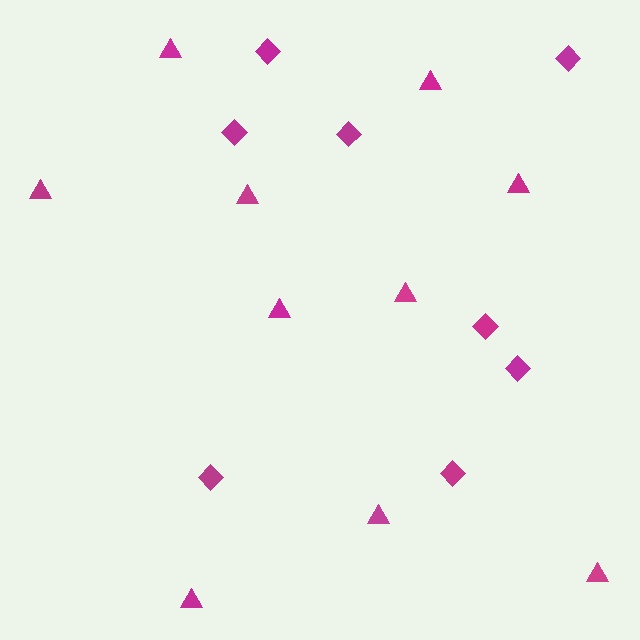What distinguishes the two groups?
There are 2 groups: one group of diamonds (8) and one group of triangles (10).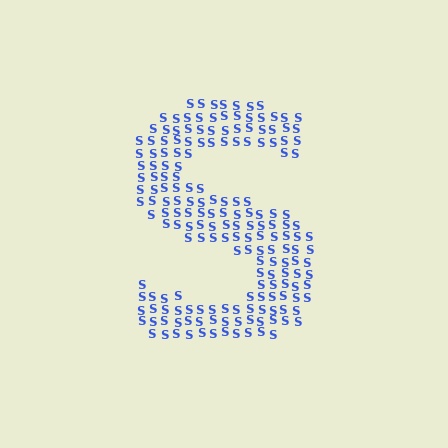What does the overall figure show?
The overall figure shows the letter S.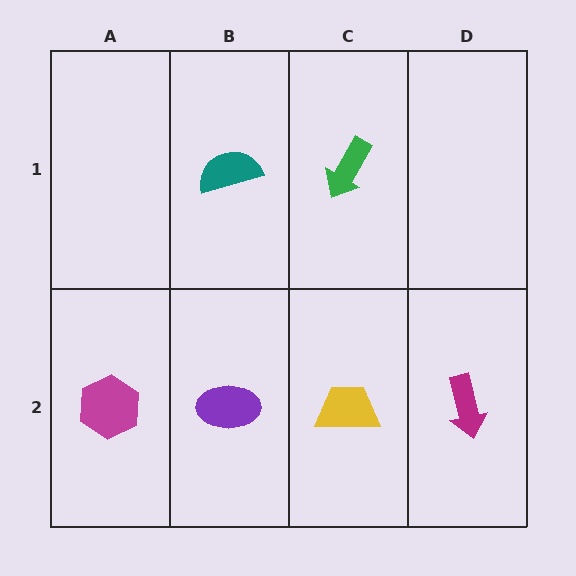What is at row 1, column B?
A teal semicircle.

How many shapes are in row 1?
2 shapes.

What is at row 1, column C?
A green arrow.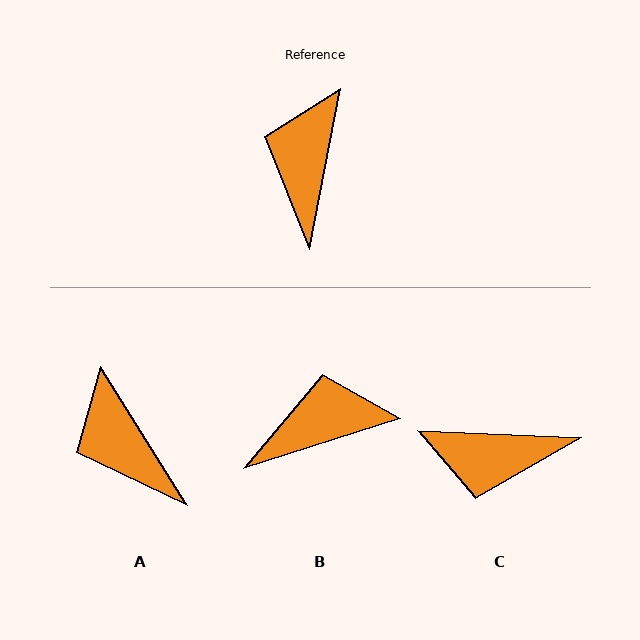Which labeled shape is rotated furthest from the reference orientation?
C, about 98 degrees away.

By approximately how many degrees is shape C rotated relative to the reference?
Approximately 98 degrees counter-clockwise.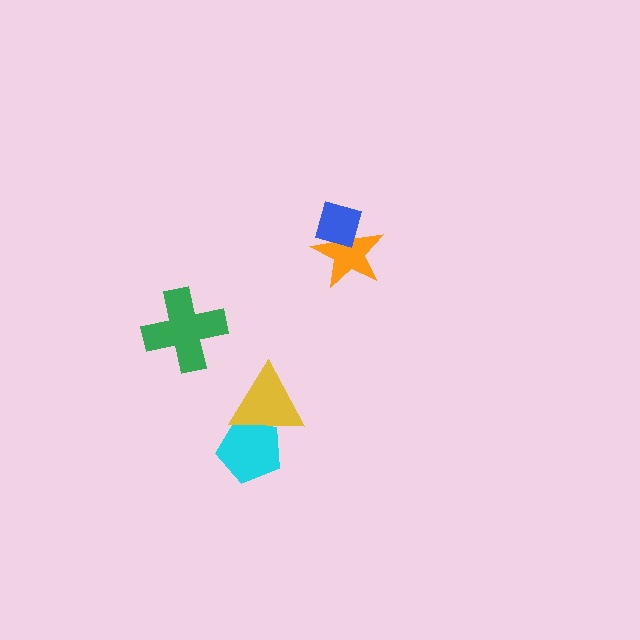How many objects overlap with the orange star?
1 object overlaps with the orange star.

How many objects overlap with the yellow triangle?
1 object overlaps with the yellow triangle.